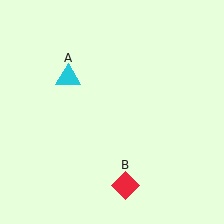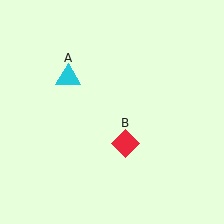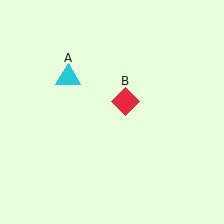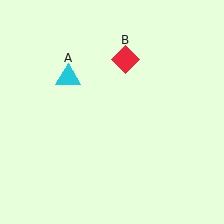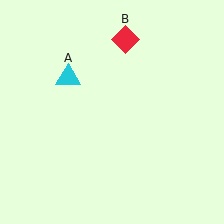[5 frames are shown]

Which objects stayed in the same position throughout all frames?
Cyan triangle (object A) remained stationary.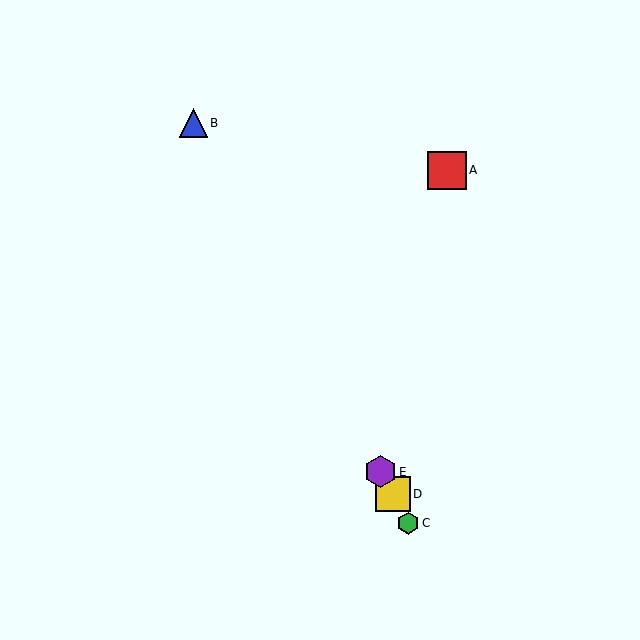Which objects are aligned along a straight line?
Objects B, C, D, E are aligned along a straight line.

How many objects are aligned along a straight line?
4 objects (B, C, D, E) are aligned along a straight line.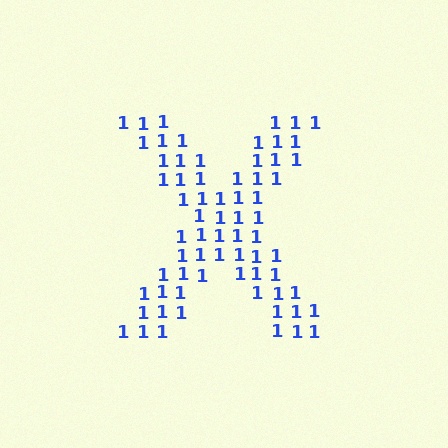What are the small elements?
The small elements are digit 1's.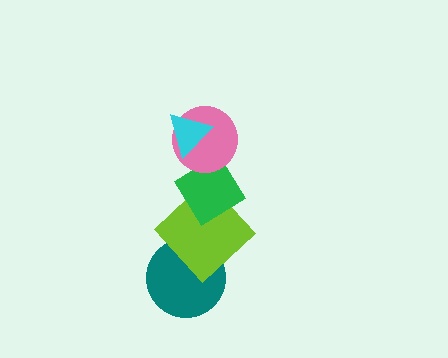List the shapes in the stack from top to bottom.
From top to bottom: the cyan triangle, the pink circle, the green diamond, the lime diamond, the teal circle.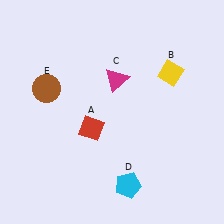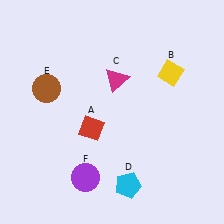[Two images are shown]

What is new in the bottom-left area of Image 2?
A purple circle (F) was added in the bottom-left area of Image 2.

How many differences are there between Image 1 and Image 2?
There is 1 difference between the two images.